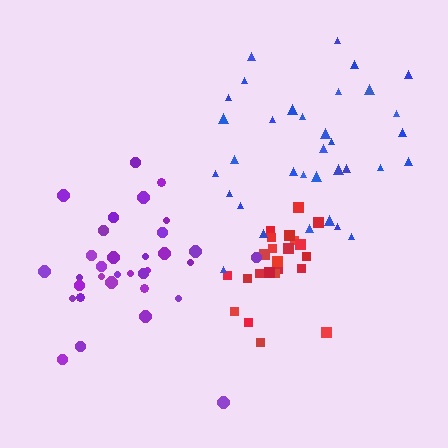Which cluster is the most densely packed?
Red.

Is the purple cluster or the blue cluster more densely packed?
Purple.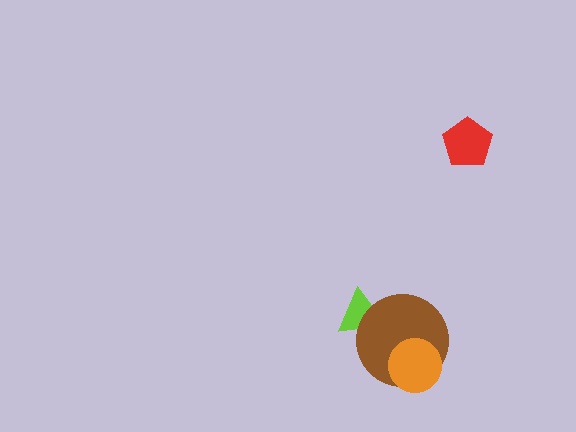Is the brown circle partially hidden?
Yes, it is partially covered by another shape.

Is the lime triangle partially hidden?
Yes, it is partially covered by another shape.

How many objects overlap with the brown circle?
2 objects overlap with the brown circle.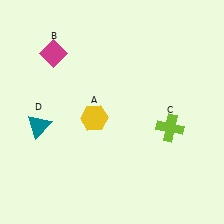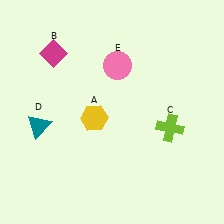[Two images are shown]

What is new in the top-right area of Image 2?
A pink circle (E) was added in the top-right area of Image 2.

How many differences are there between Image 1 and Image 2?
There is 1 difference between the two images.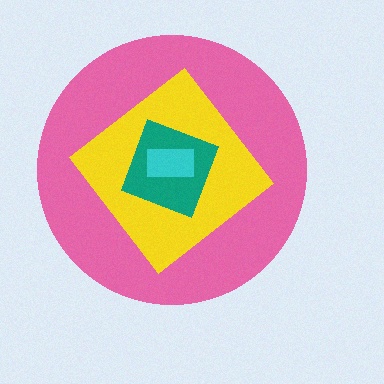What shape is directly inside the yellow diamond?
The teal square.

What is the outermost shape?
The pink circle.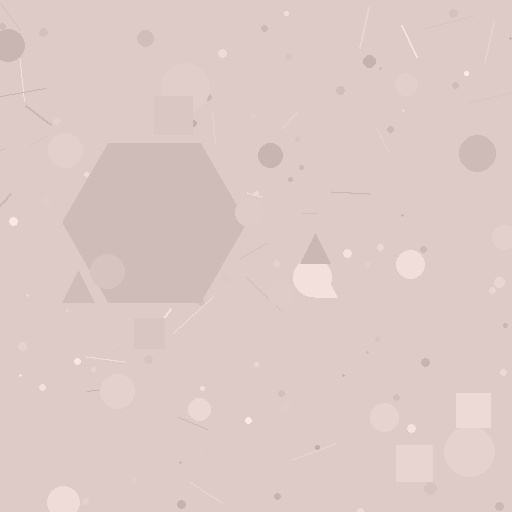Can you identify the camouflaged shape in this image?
The camouflaged shape is a hexagon.